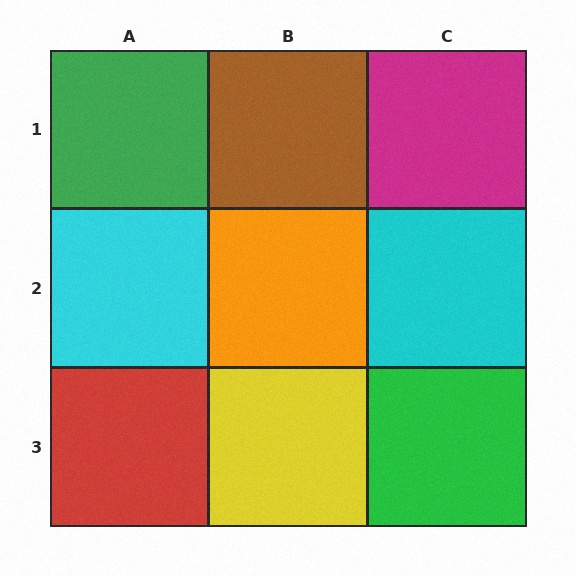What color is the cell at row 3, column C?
Green.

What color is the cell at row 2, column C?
Cyan.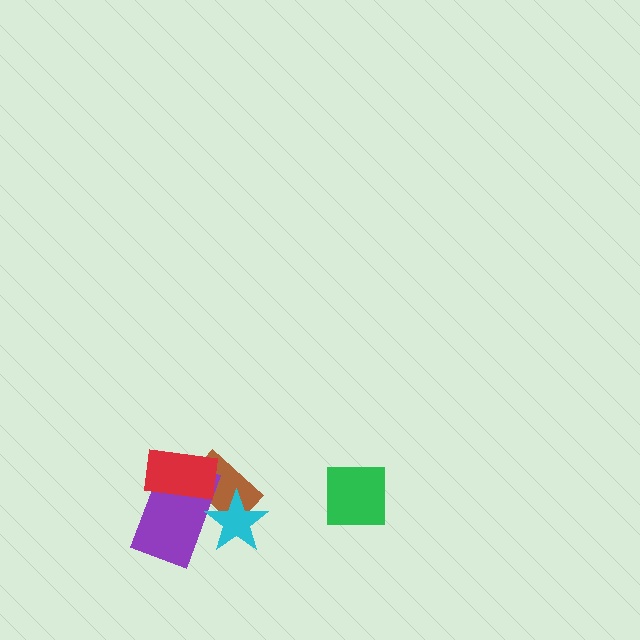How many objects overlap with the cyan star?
2 objects overlap with the cyan star.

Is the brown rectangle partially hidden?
Yes, it is partially covered by another shape.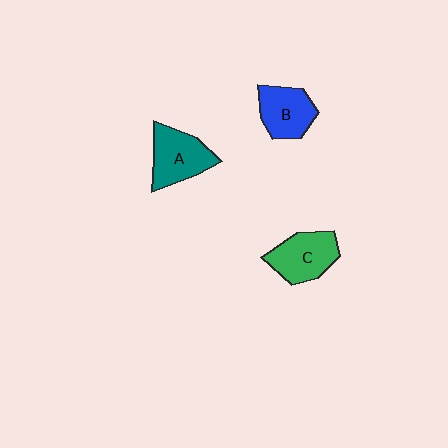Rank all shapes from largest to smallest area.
From largest to smallest: A (teal), C (green), B (blue).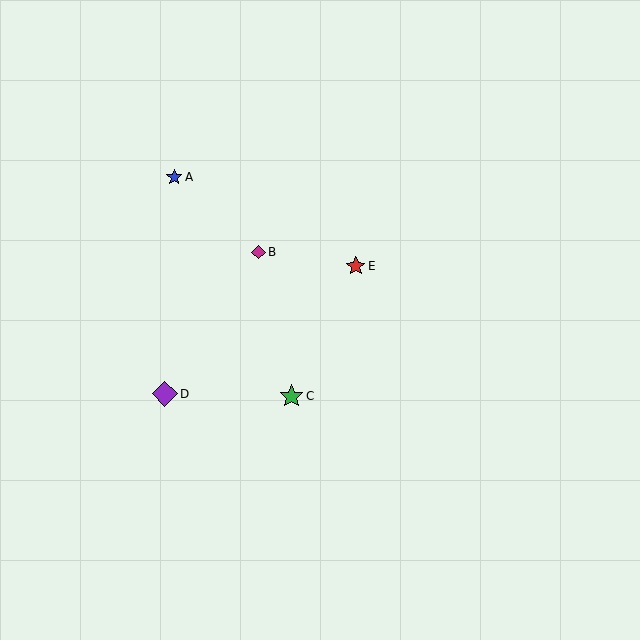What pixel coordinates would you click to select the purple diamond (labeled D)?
Click at (165, 394) to select the purple diamond D.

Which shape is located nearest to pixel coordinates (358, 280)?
The red star (labeled E) at (356, 266) is nearest to that location.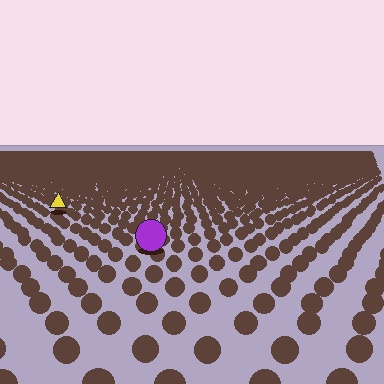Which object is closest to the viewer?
The purple circle is closest. The texture marks near it are larger and more spread out.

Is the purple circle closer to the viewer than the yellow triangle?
Yes. The purple circle is closer — you can tell from the texture gradient: the ground texture is coarser near it.